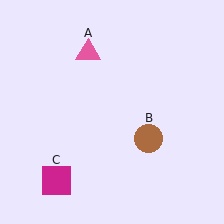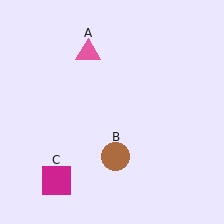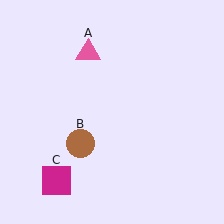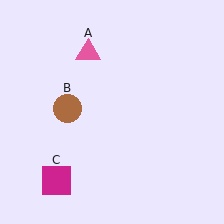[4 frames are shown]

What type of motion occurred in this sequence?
The brown circle (object B) rotated clockwise around the center of the scene.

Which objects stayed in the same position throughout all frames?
Pink triangle (object A) and magenta square (object C) remained stationary.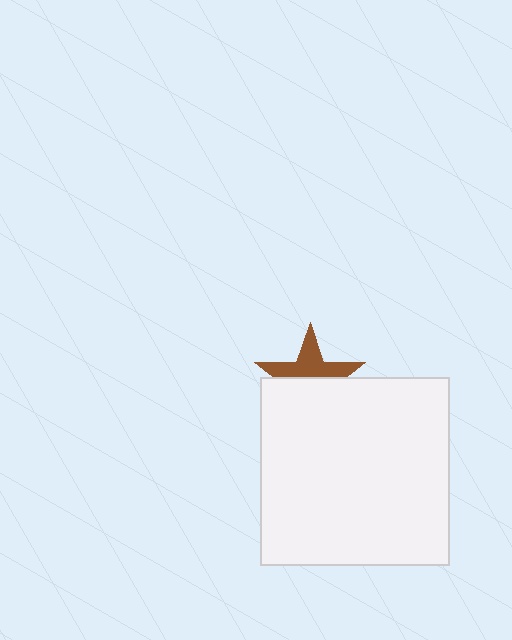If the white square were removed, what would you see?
You would see the complete brown star.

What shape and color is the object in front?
The object in front is a white square.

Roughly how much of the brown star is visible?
About half of it is visible (roughly 49%).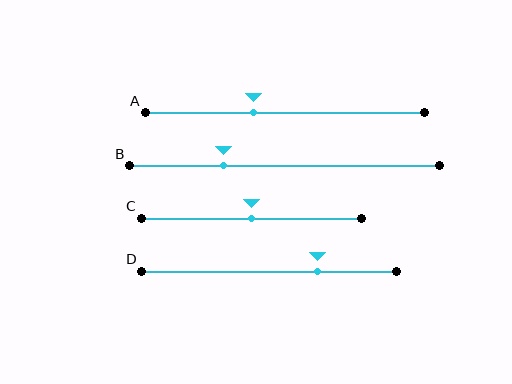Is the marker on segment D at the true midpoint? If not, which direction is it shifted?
No, the marker on segment D is shifted to the right by about 19% of the segment length.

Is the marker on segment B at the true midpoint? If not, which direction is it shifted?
No, the marker on segment B is shifted to the left by about 20% of the segment length.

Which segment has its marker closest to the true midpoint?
Segment C has its marker closest to the true midpoint.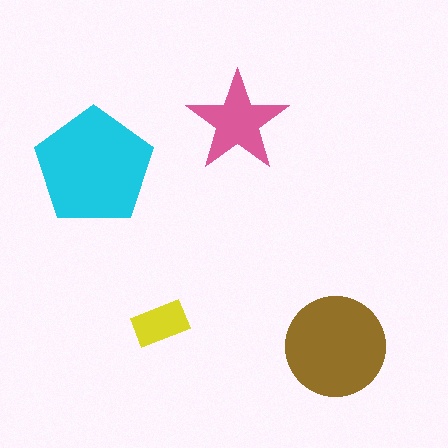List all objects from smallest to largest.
The yellow rectangle, the pink star, the brown circle, the cyan pentagon.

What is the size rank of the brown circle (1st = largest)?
2nd.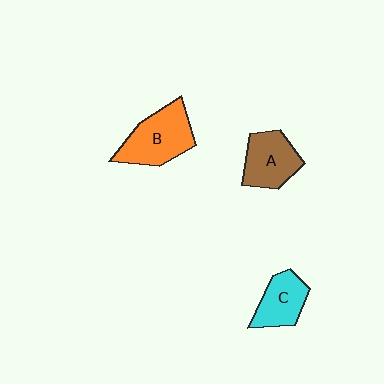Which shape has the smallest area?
Shape C (cyan).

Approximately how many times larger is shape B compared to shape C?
Approximately 1.5 times.